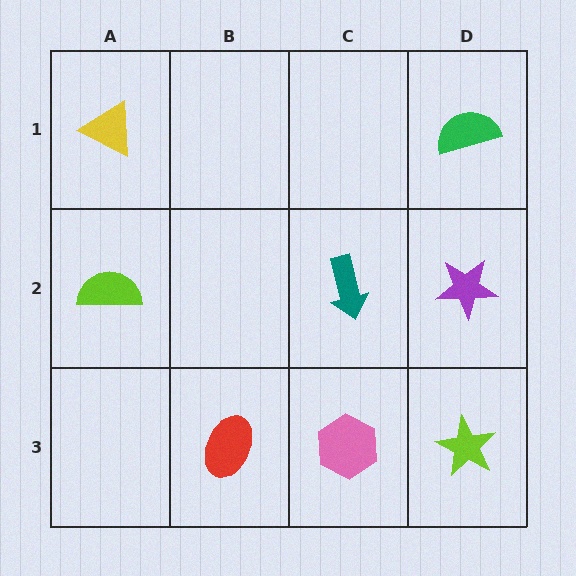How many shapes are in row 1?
2 shapes.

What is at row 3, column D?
A lime star.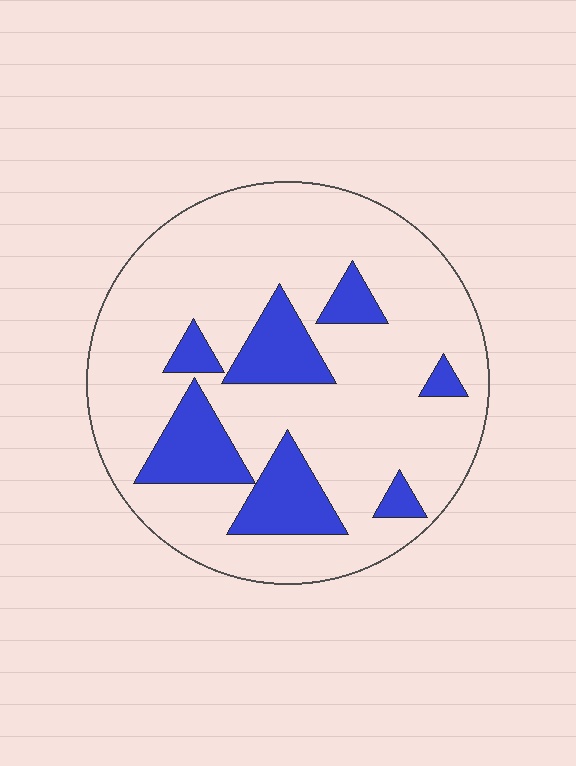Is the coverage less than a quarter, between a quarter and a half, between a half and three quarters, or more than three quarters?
Less than a quarter.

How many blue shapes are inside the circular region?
7.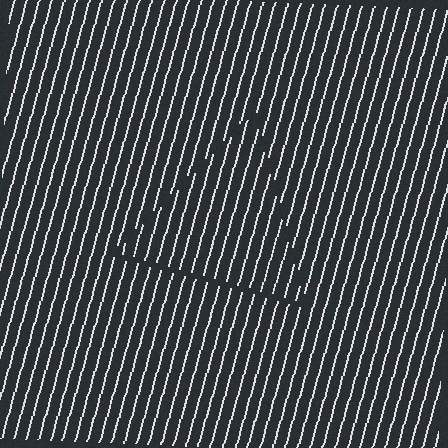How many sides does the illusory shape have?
3 sides — the line-ends trace a triangle.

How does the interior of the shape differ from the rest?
The interior of the shape contains the same grating, shifted by half a period — the contour is defined by the phase discontinuity where line-ends from the inner and outer gratings abut.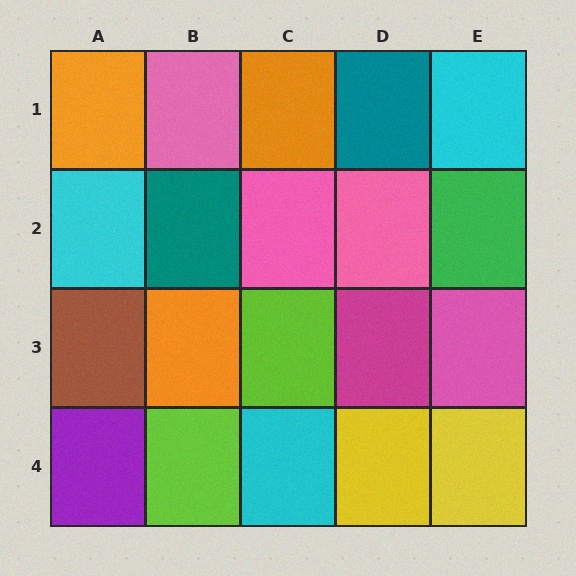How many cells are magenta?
1 cell is magenta.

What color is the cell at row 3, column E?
Pink.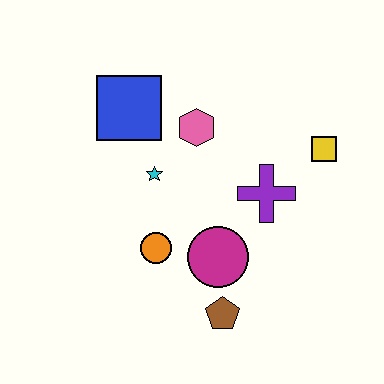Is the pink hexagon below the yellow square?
No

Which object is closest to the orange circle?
The magenta circle is closest to the orange circle.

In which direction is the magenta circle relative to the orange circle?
The magenta circle is to the right of the orange circle.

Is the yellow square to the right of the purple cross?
Yes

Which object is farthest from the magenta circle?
The blue square is farthest from the magenta circle.